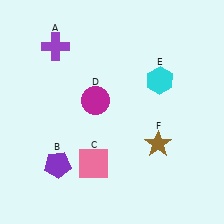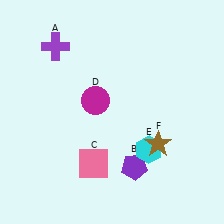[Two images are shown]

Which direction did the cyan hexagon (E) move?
The cyan hexagon (E) moved down.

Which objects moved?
The objects that moved are: the purple pentagon (B), the cyan hexagon (E).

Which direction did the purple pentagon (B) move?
The purple pentagon (B) moved right.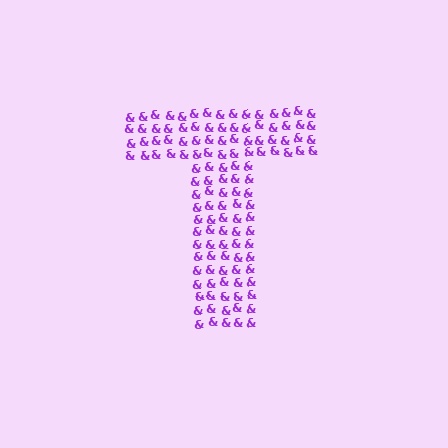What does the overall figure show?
The overall figure shows the letter T.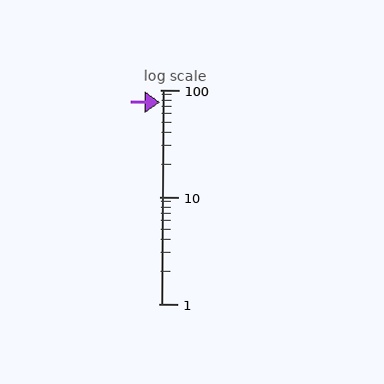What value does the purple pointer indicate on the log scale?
The pointer indicates approximately 76.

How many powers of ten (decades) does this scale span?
The scale spans 2 decades, from 1 to 100.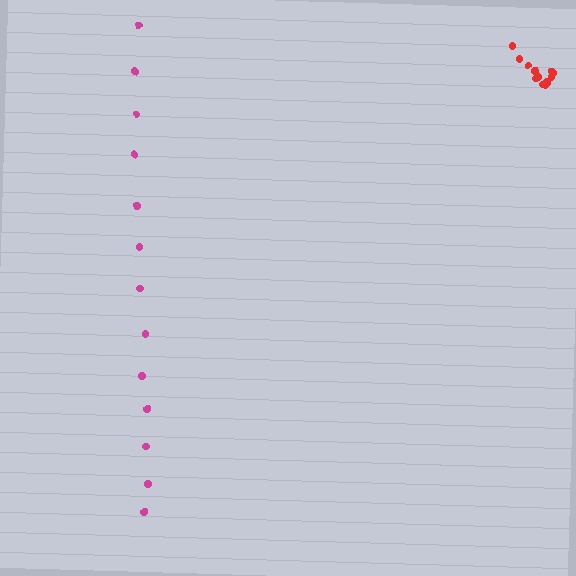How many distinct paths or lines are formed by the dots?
There are 2 distinct paths.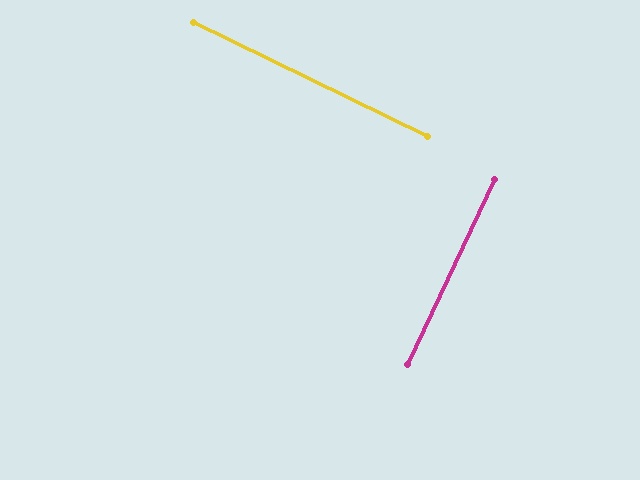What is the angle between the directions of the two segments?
Approximately 89 degrees.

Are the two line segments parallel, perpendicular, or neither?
Perpendicular — they meet at approximately 89°.